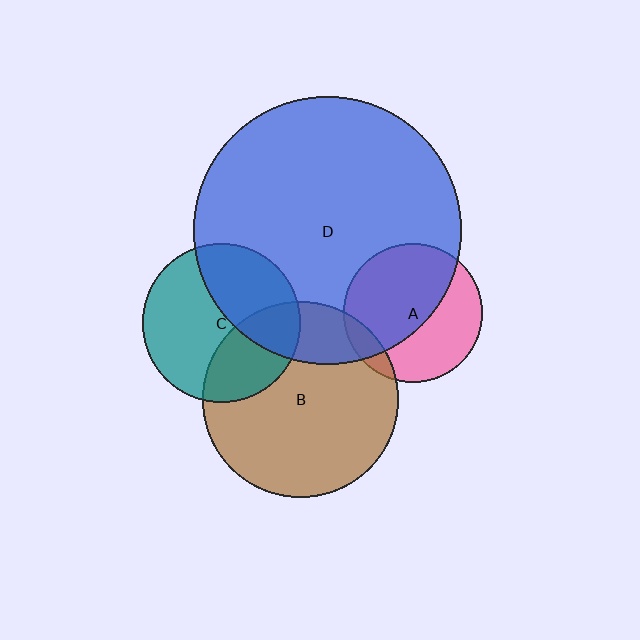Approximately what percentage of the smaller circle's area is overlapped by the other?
Approximately 60%.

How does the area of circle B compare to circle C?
Approximately 1.5 times.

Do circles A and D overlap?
Yes.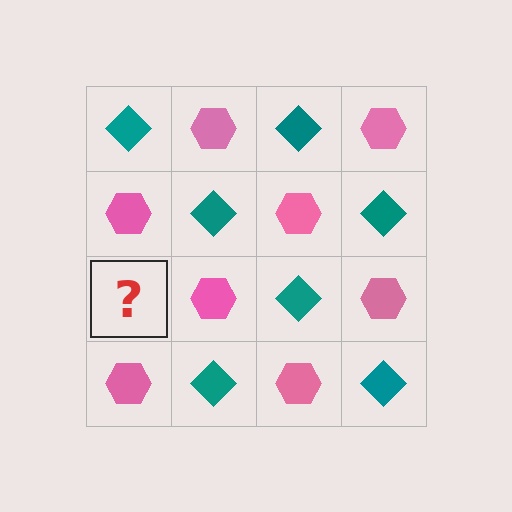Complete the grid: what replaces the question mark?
The question mark should be replaced with a teal diamond.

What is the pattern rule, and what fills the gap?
The rule is that it alternates teal diamond and pink hexagon in a checkerboard pattern. The gap should be filled with a teal diamond.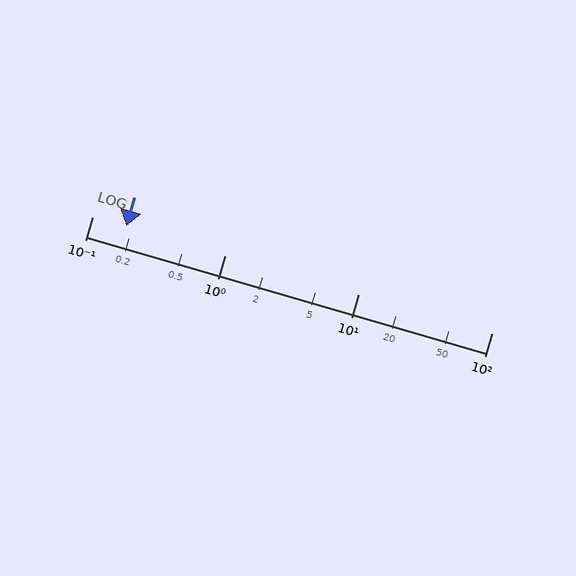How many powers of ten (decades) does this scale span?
The scale spans 3 decades, from 0.1 to 100.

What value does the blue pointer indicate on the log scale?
The pointer indicates approximately 0.18.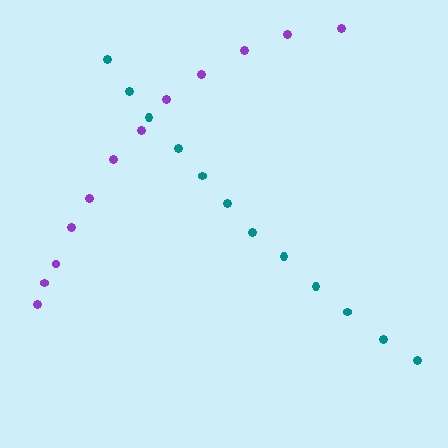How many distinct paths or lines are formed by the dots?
There are 2 distinct paths.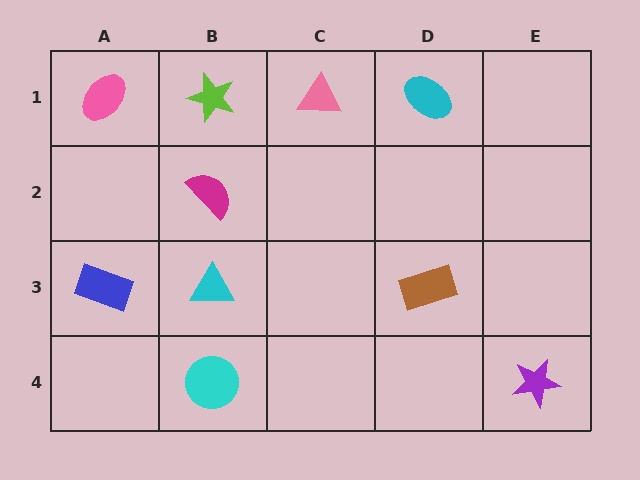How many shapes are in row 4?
2 shapes.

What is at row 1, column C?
A pink triangle.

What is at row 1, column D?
A cyan ellipse.